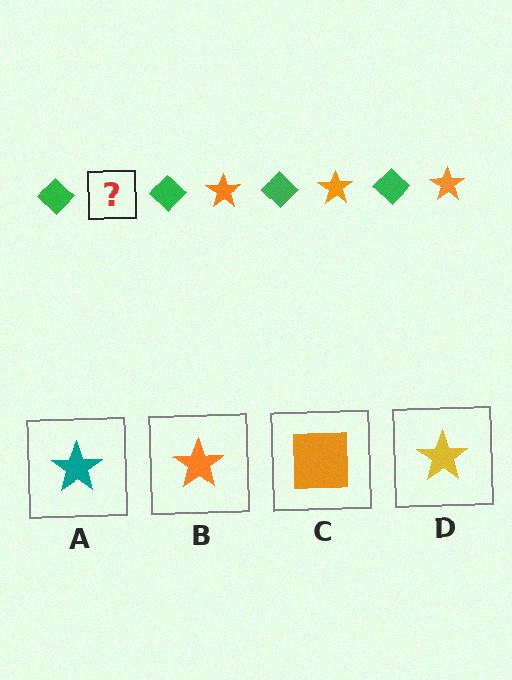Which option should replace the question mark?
Option B.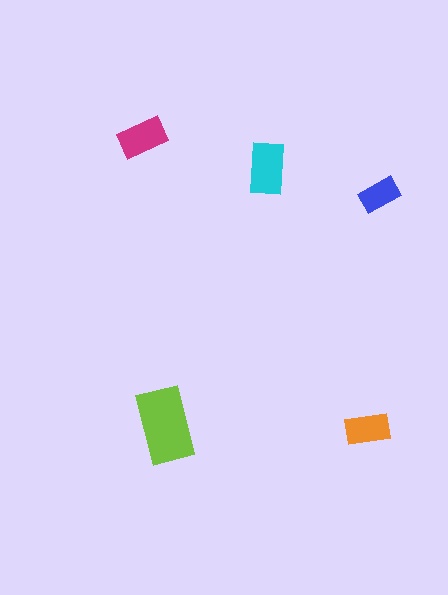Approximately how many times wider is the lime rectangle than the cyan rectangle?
About 1.5 times wider.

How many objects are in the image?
There are 5 objects in the image.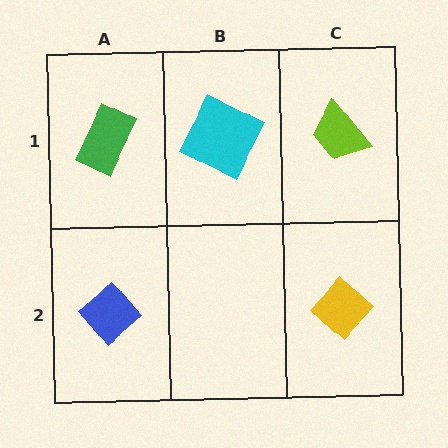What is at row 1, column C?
A lime trapezoid.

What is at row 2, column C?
A yellow diamond.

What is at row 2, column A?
A blue diamond.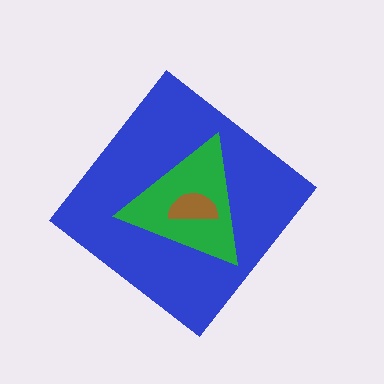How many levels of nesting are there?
3.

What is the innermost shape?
The brown semicircle.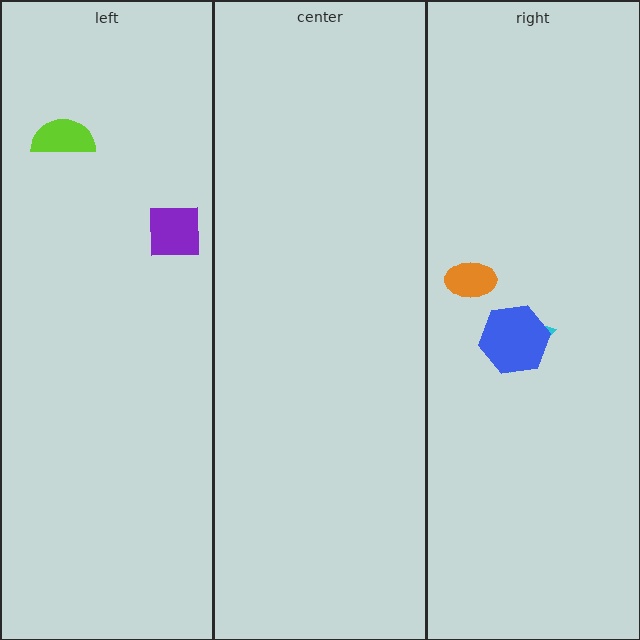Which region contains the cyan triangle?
The right region.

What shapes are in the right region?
The cyan triangle, the blue hexagon, the orange ellipse.